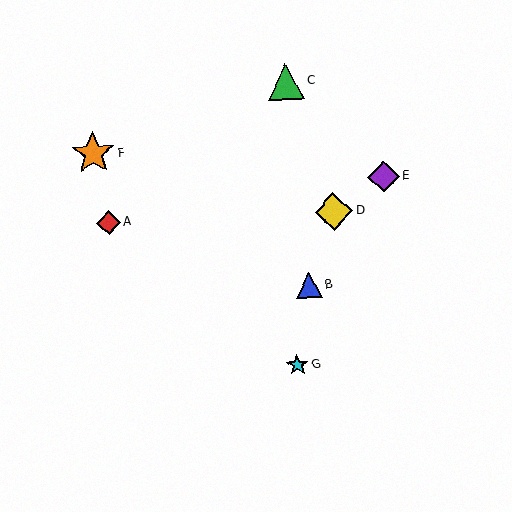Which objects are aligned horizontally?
Objects A, D are aligned horizontally.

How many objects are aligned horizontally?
2 objects (A, D) are aligned horizontally.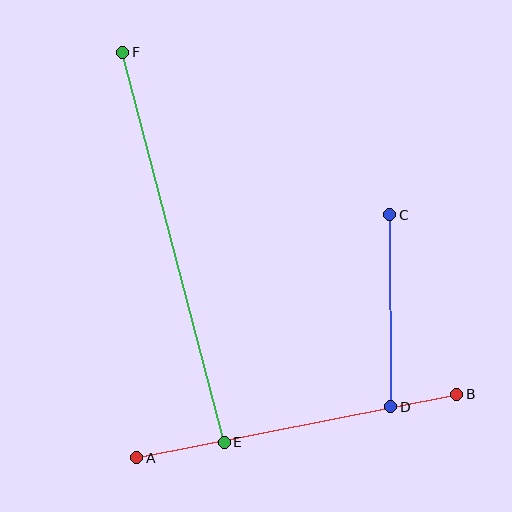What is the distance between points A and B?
The distance is approximately 326 pixels.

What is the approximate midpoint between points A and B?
The midpoint is at approximately (297, 426) pixels.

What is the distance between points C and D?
The distance is approximately 192 pixels.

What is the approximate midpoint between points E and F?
The midpoint is at approximately (173, 247) pixels.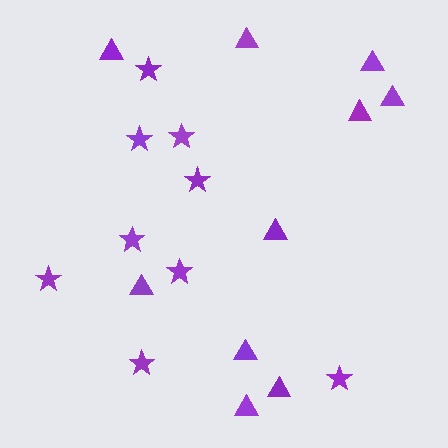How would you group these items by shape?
There are 2 groups: one group of triangles (10) and one group of stars (9).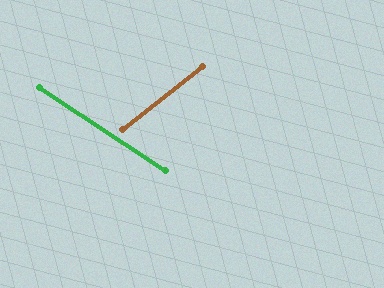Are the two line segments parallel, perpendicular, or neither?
Neither parallel nor perpendicular — they differ by about 72°.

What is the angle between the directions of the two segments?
Approximately 72 degrees.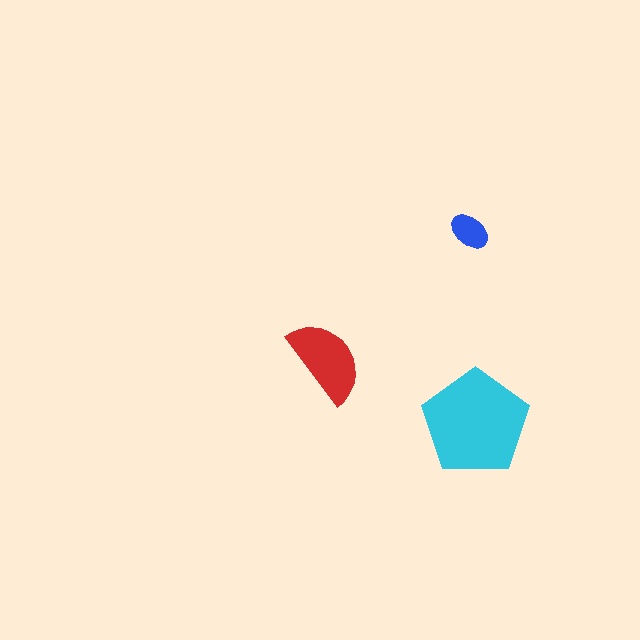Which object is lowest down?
The cyan pentagon is bottommost.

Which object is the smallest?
The blue ellipse.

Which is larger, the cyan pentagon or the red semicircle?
The cyan pentagon.